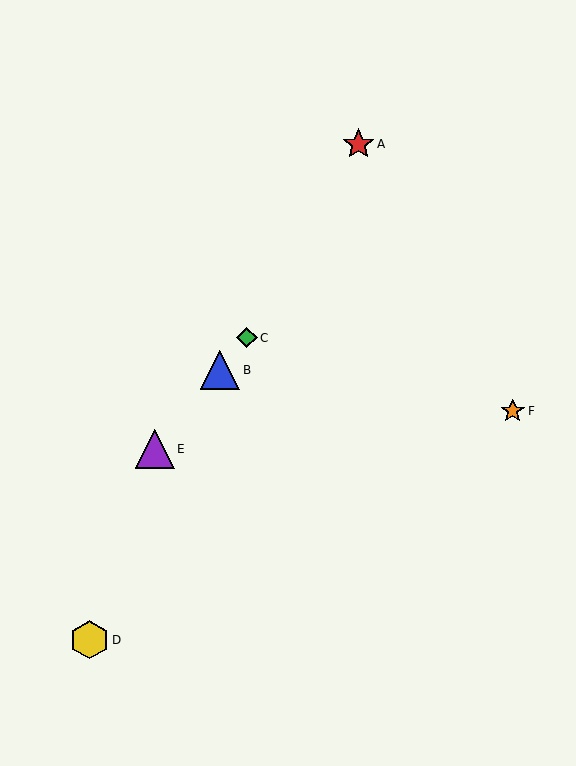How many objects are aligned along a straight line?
3 objects (B, C, E) are aligned along a straight line.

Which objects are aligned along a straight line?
Objects B, C, E are aligned along a straight line.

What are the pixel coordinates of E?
Object E is at (155, 449).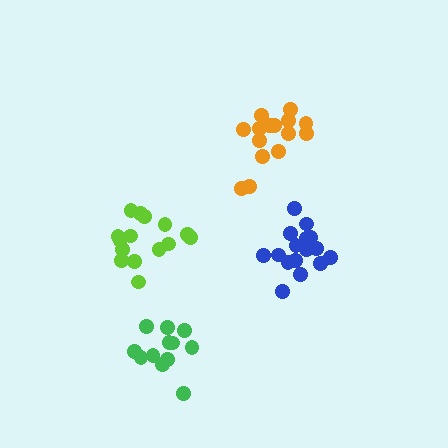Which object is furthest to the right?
The blue cluster is rightmost.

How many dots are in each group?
Group 1: 15 dots, Group 2: 12 dots, Group 3: 15 dots, Group 4: 17 dots (59 total).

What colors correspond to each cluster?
The clusters are colored: orange, green, lime, blue.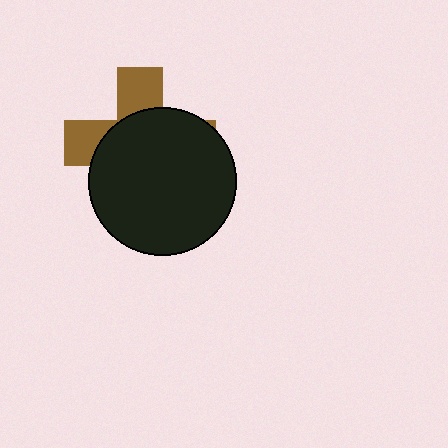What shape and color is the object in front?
The object in front is a black circle.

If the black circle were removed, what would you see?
You would see the complete brown cross.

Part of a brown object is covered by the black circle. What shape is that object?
It is a cross.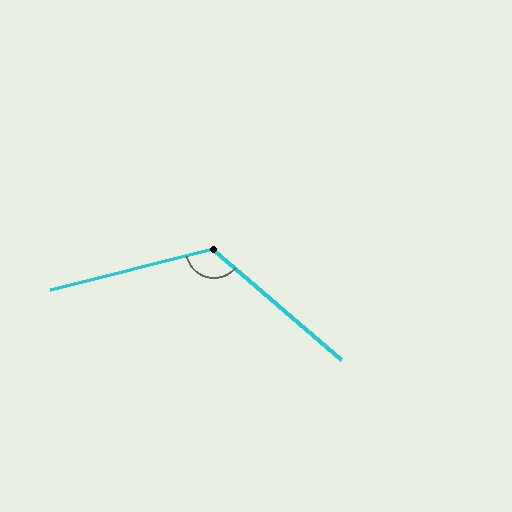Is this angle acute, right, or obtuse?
It is obtuse.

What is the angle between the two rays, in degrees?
Approximately 125 degrees.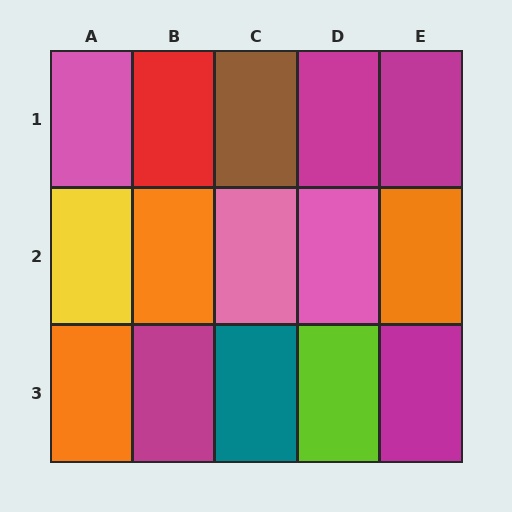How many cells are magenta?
4 cells are magenta.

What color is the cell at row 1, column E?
Magenta.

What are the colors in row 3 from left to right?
Orange, magenta, teal, lime, magenta.